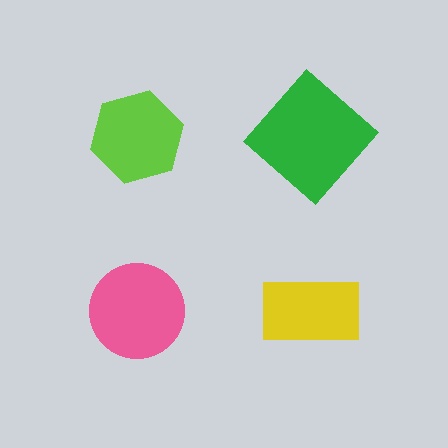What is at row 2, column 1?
A pink circle.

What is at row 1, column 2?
A green diamond.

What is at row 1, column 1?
A lime hexagon.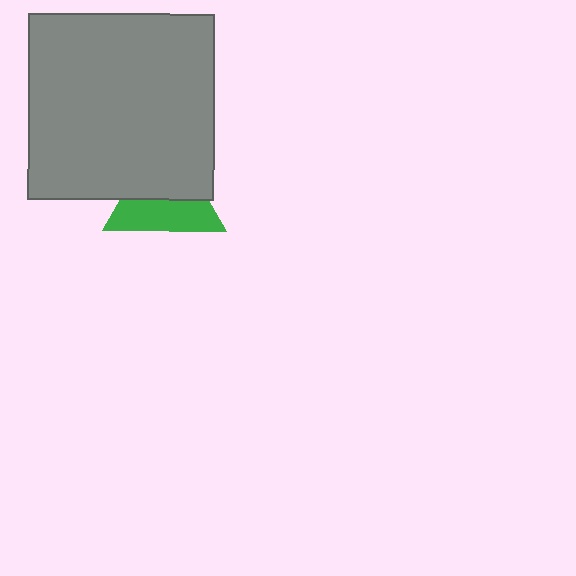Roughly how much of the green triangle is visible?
About half of it is visible (roughly 48%).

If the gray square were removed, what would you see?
You would see the complete green triangle.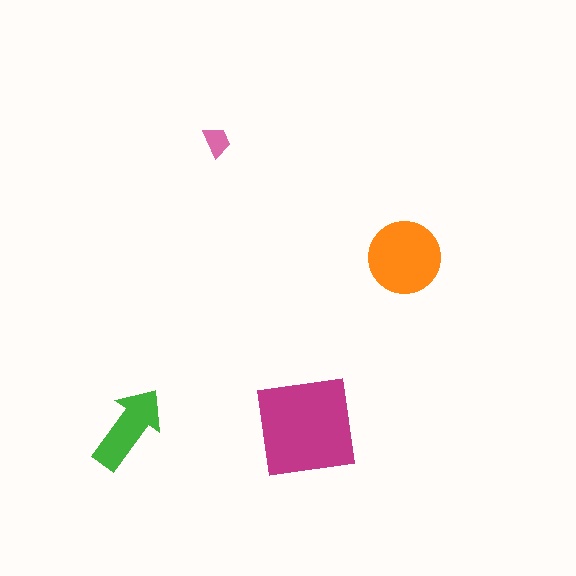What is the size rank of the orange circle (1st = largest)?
2nd.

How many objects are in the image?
There are 4 objects in the image.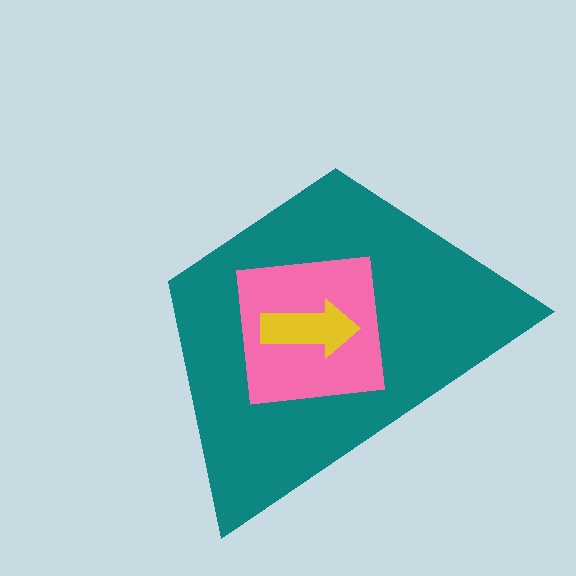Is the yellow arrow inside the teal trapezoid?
Yes.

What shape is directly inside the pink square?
The yellow arrow.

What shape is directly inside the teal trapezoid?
The pink square.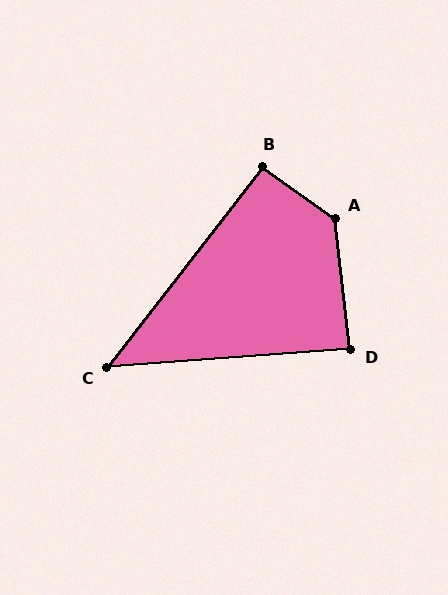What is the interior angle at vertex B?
Approximately 92 degrees (approximately right).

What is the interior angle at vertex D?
Approximately 88 degrees (approximately right).